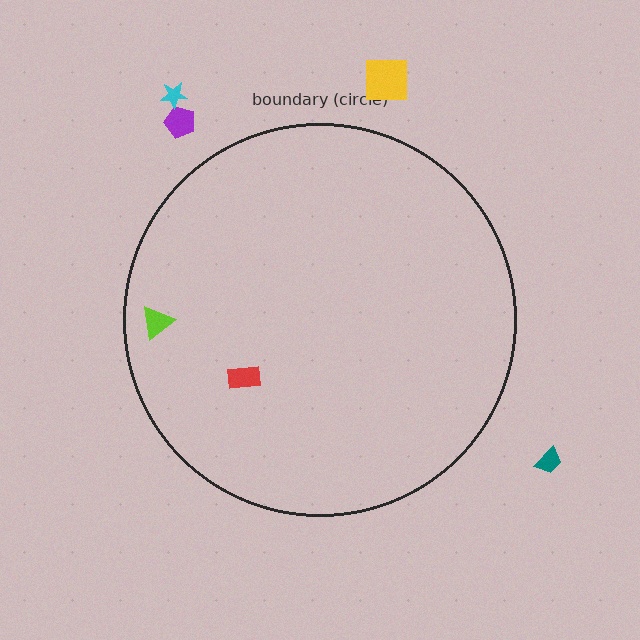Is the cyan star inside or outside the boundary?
Outside.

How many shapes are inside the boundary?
2 inside, 4 outside.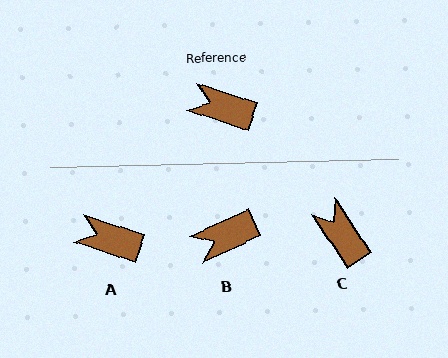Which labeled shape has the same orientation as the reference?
A.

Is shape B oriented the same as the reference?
No, it is off by about 43 degrees.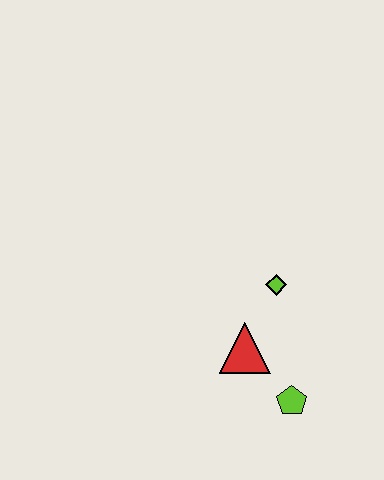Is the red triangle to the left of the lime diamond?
Yes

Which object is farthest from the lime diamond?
The lime pentagon is farthest from the lime diamond.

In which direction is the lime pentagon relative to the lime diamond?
The lime pentagon is below the lime diamond.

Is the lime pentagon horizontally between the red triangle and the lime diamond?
No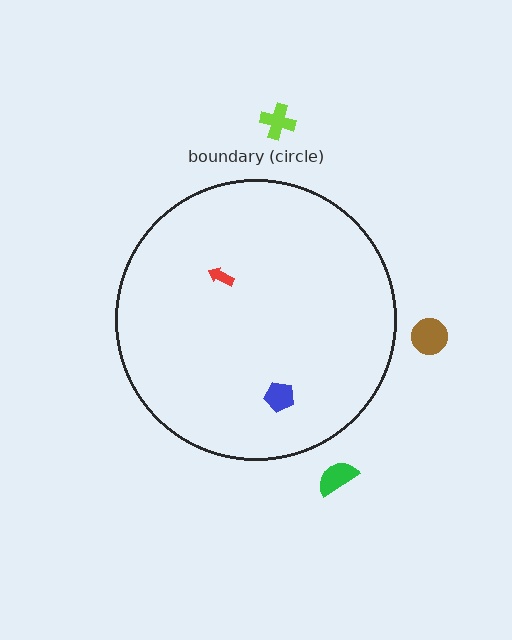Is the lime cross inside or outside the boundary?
Outside.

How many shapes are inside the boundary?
2 inside, 3 outside.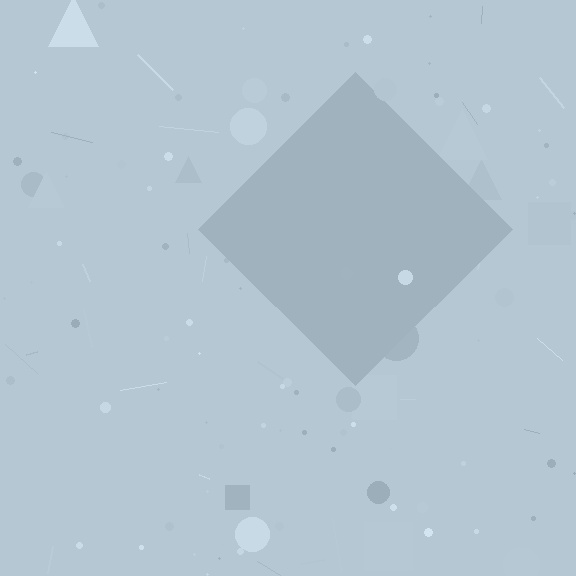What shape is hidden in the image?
A diamond is hidden in the image.